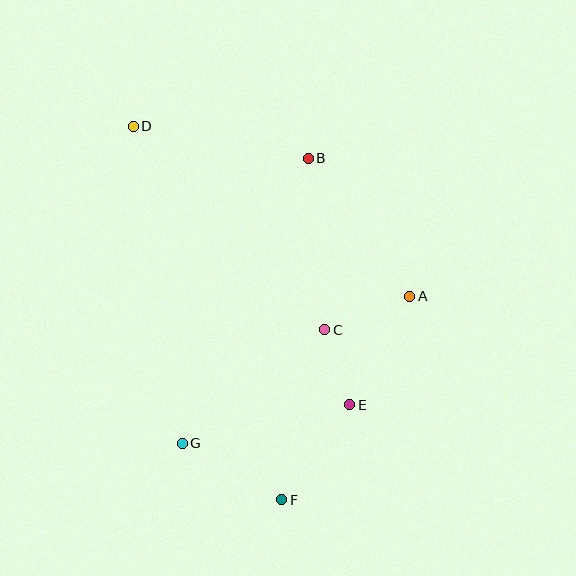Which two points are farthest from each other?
Points D and F are farthest from each other.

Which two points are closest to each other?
Points C and E are closest to each other.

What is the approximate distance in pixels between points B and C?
The distance between B and C is approximately 172 pixels.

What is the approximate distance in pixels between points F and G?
The distance between F and G is approximately 114 pixels.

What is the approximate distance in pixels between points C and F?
The distance between C and F is approximately 175 pixels.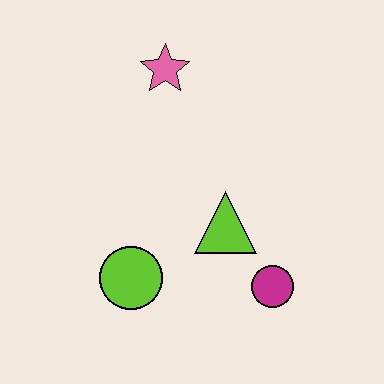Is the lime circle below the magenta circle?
No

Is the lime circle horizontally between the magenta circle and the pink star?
No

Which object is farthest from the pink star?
The magenta circle is farthest from the pink star.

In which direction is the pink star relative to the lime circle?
The pink star is above the lime circle.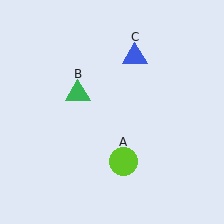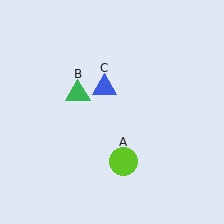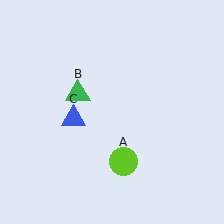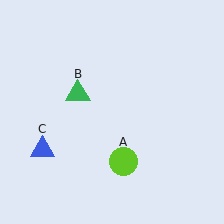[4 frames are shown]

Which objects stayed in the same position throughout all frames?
Lime circle (object A) and green triangle (object B) remained stationary.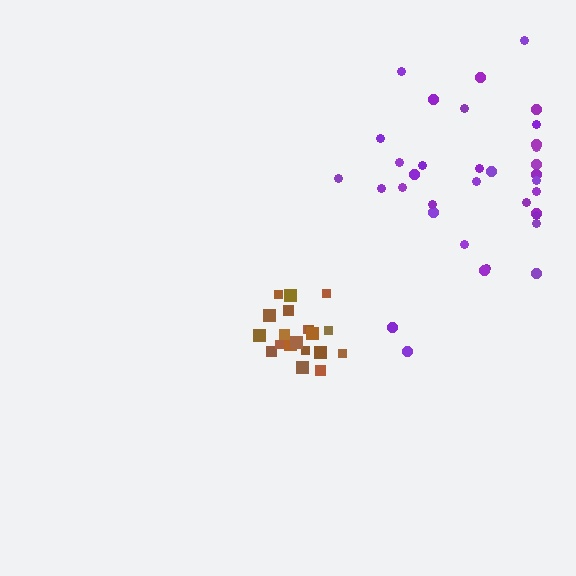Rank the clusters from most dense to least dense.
brown, purple.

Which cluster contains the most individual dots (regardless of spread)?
Purple (35).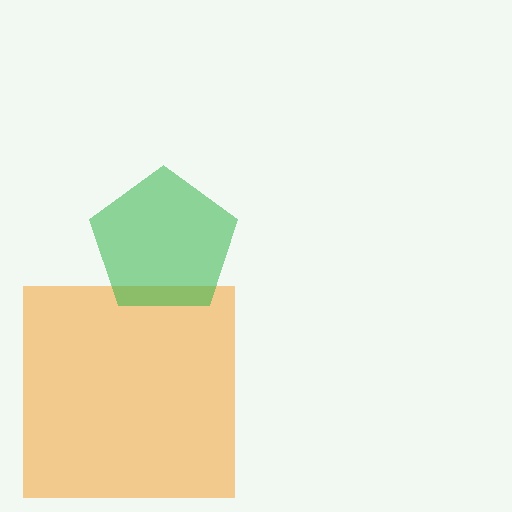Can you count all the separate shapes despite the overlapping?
Yes, there are 2 separate shapes.